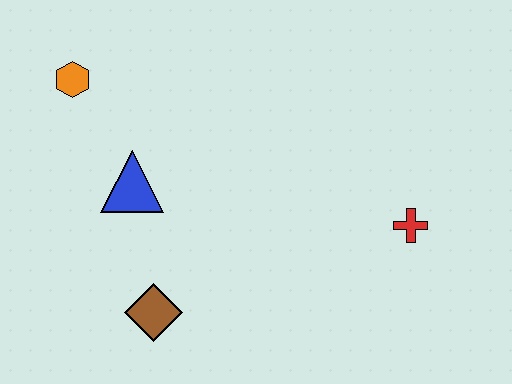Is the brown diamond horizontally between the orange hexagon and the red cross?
Yes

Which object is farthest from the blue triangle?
The red cross is farthest from the blue triangle.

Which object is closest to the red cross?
The brown diamond is closest to the red cross.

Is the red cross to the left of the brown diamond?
No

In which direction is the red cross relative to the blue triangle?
The red cross is to the right of the blue triangle.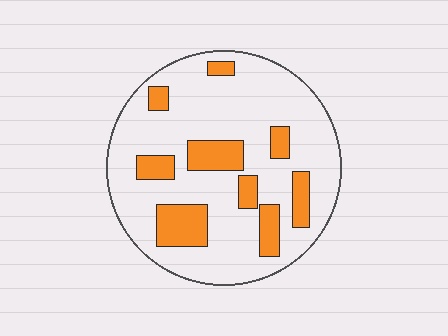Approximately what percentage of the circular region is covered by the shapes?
Approximately 20%.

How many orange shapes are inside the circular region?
9.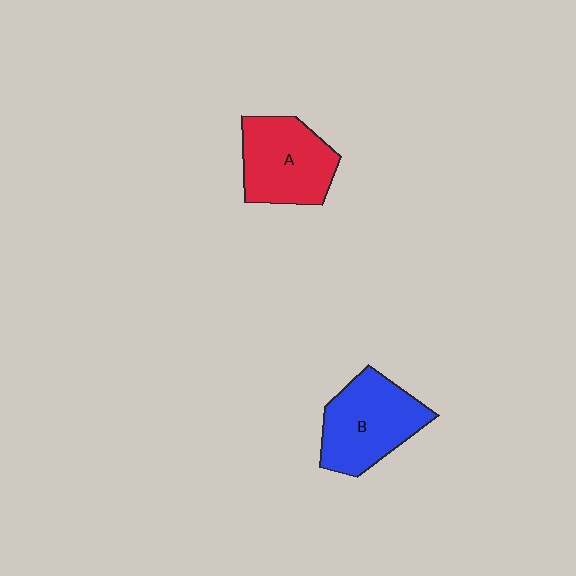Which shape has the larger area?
Shape B (blue).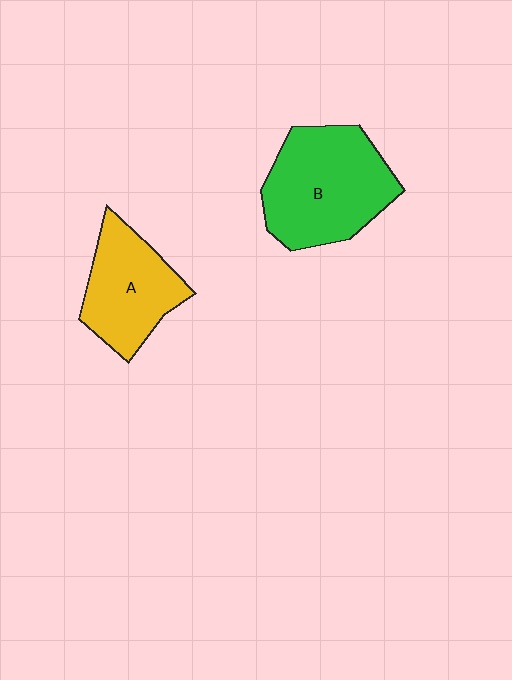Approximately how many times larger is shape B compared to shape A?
Approximately 1.4 times.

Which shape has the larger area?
Shape B (green).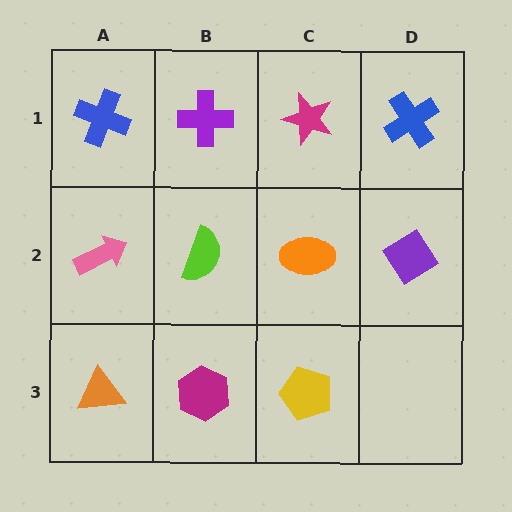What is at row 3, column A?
An orange triangle.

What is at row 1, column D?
A blue cross.